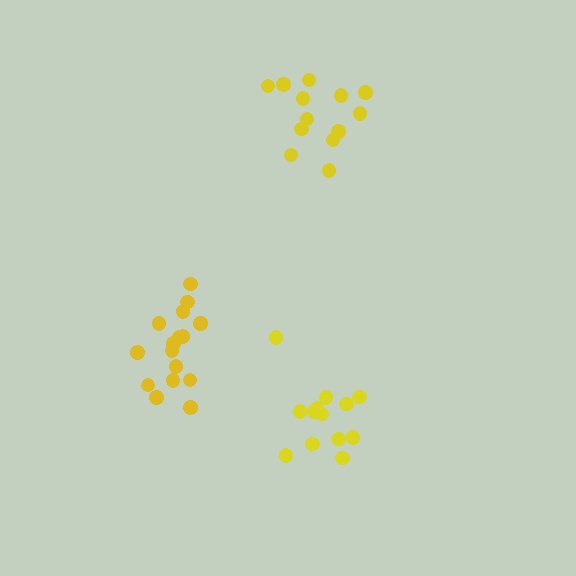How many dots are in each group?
Group 1: 13 dots, Group 2: 16 dots, Group 3: 13 dots (42 total).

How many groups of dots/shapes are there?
There are 3 groups.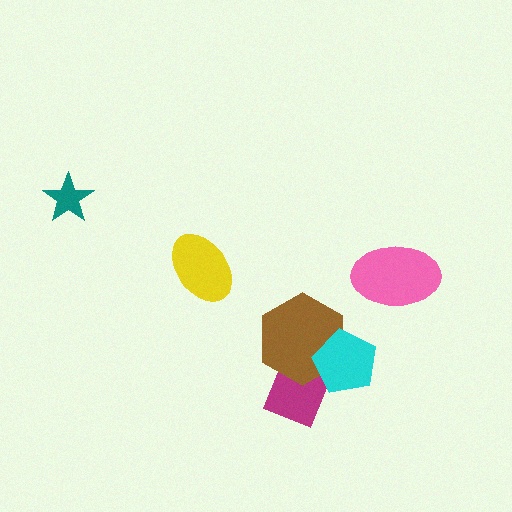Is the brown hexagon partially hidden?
Yes, it is partially covered by another shape.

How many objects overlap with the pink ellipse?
0 objects overlap with the pink ellipse.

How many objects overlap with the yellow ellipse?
0 objects overlap with the yellow ellipse.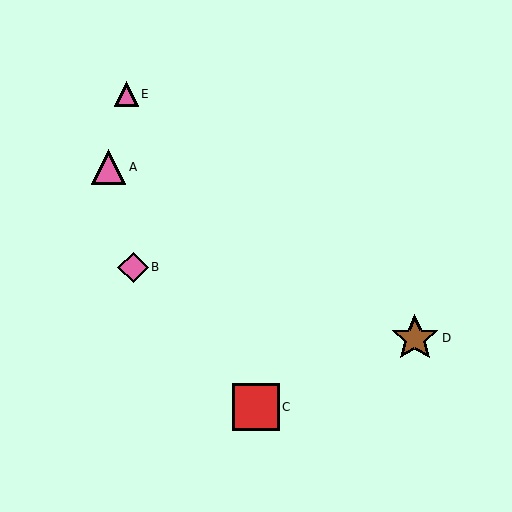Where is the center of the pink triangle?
The center of the pink triangle is at (126, 94).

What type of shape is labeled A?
Shape A is a pink triangle.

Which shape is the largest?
The brown star (labeled D) is the largest.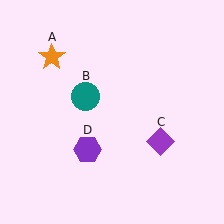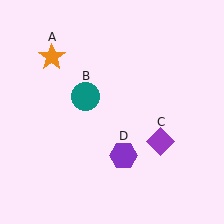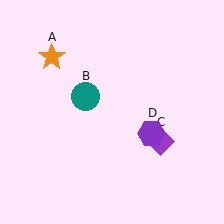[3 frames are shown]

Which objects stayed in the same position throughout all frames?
Orange star (object A) and teal circle (object B) and purple diamond (object C) remained stationary.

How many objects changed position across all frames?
1 object changed position: purple hexagon (object D).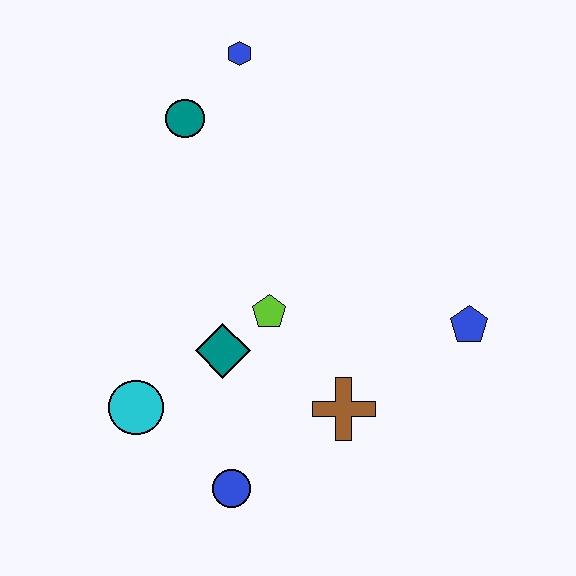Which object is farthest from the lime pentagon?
The blue hexagon is farthest from the lime pentagon.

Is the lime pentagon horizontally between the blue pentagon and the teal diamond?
Yes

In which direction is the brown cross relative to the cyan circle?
The brown cross is to the right of the cyan circle.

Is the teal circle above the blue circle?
Yes